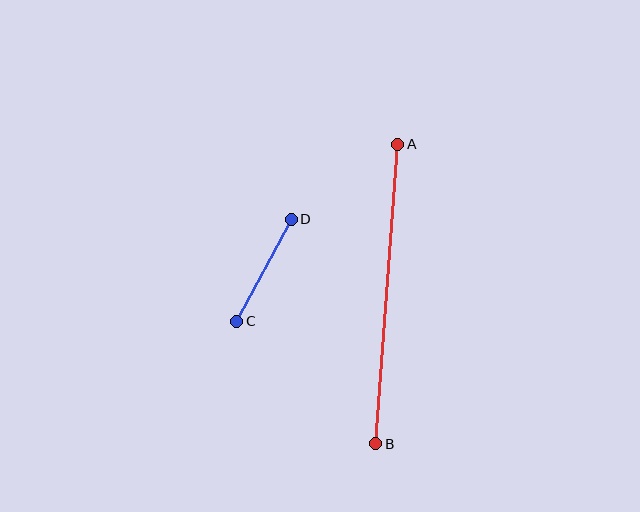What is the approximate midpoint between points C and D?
The midpoint is at approximately (264, 270) pixels.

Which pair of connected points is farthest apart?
Points A and B are farthest apart.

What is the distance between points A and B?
The distance is approximately 300 pixels.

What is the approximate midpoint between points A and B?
The midpoint is at approximately (387, 294) pixels.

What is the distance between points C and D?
The distance is approximately 116 pixels.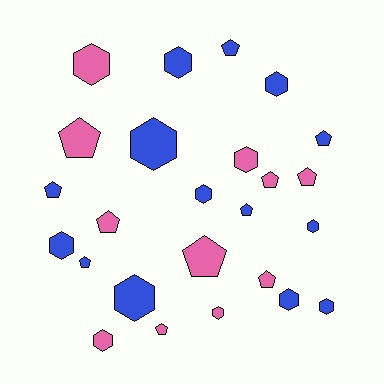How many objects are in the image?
There are 25 objects.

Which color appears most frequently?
Blue, with 14 objects.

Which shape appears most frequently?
Hexagon, with 13 objects.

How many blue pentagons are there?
There are 5 blue pentagons.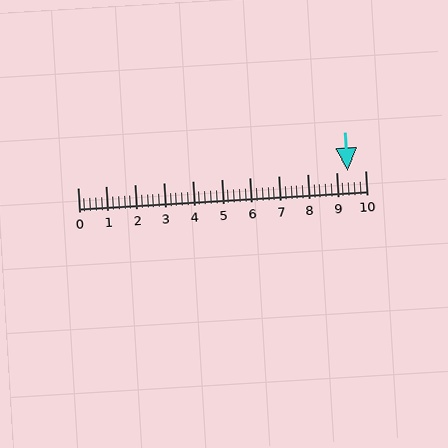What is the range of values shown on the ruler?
The ruler shows values from 0 to 10.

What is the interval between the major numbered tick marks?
The major tick marks are spaced 1 units apart.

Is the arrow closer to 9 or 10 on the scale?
The arrow is closer to 9.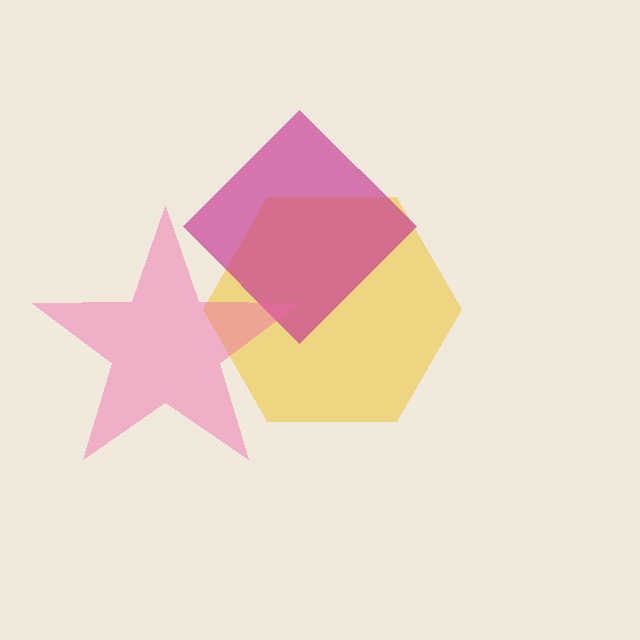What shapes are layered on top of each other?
The layered shapes are: a yellow hexagon, a magenta diamond, a pink star.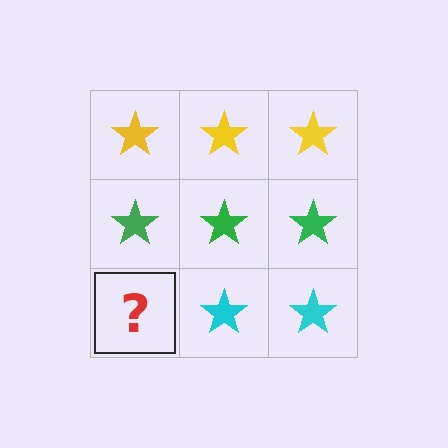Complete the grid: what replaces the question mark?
The question mark should be replaced with a cyan star.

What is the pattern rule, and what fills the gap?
The rule is that each row has a consistent color. The gap should be filled with a cyan star.